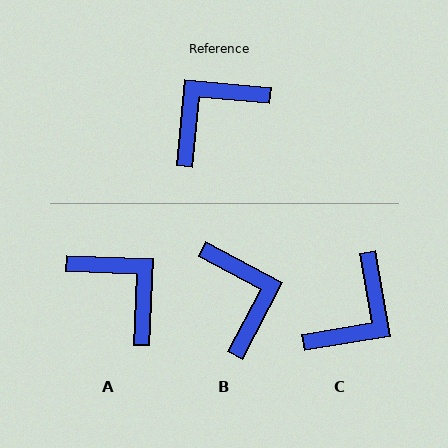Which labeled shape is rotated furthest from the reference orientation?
C, about 165 degrees away.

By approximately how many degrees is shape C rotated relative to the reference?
Approximately 165 degrees clockwise.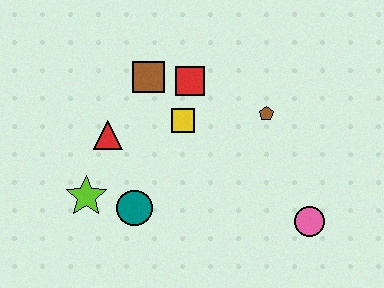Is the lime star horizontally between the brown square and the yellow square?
No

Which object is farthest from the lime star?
The pink circle is farthest from the lime star.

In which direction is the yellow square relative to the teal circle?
The yellow square is above the teal circle.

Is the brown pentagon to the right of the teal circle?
Yes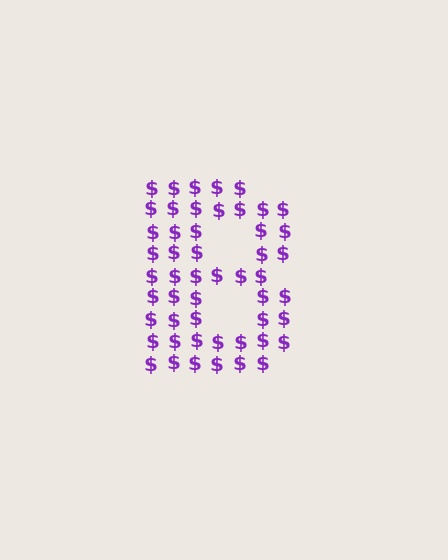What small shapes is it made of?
It is made of small dollar signs.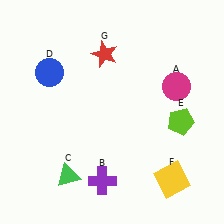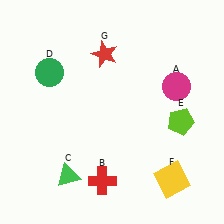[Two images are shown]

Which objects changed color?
B changed from purple to red. D changed from blue to green.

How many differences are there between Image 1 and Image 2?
There are 2 differences between the two images.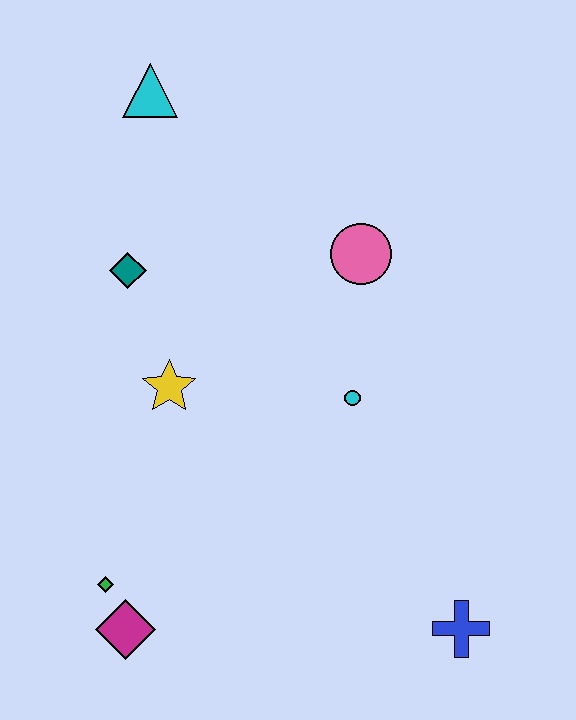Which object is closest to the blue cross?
The cyan circle is closest to the blue cross.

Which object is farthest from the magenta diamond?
The cyan triangle is farthest from the magenta diamond.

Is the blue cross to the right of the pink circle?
Yes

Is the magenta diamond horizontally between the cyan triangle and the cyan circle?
No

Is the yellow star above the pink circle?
No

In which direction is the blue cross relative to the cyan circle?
The blue cross is below the cyan circle.